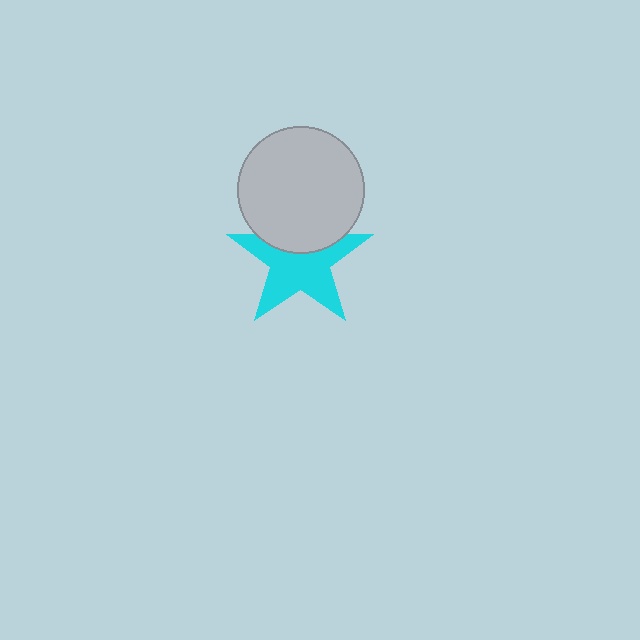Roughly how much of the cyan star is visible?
Most of it is visible (roughly 68%).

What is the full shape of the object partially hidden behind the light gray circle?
The partially hidden object is a cyan star.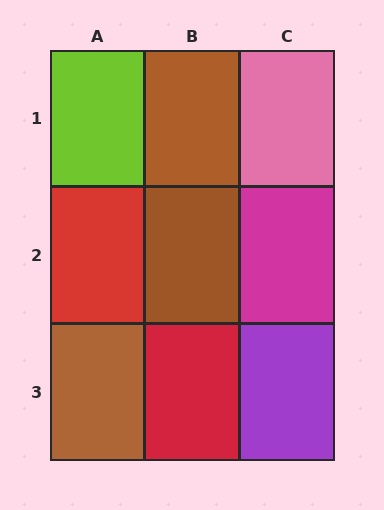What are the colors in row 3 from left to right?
Brown, red, purple.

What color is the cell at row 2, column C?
Magenta.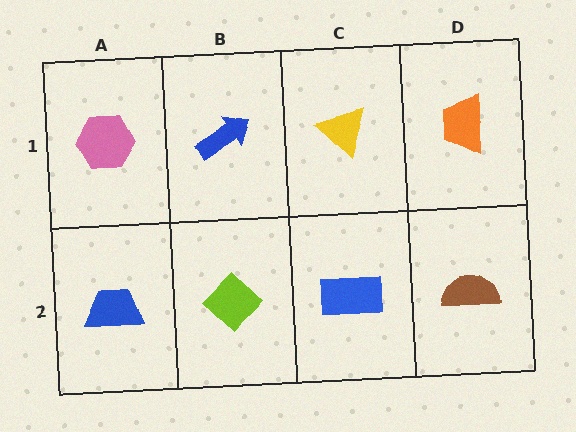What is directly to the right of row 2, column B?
A blue rectangle.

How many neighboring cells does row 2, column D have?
2.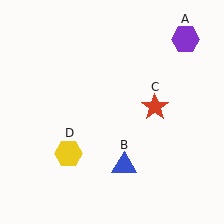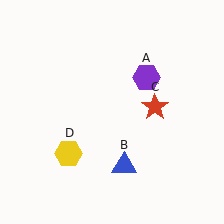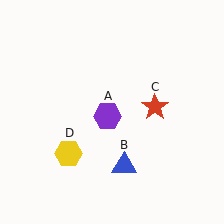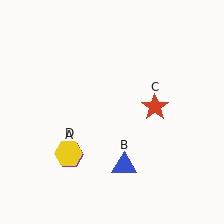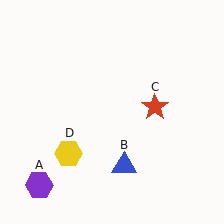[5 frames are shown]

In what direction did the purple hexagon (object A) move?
The purple hexagon (object A) moved down and to the left.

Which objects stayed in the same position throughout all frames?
Blue triangle (object B) and red star (object C) and yellow hexagon (object D) remained stationary.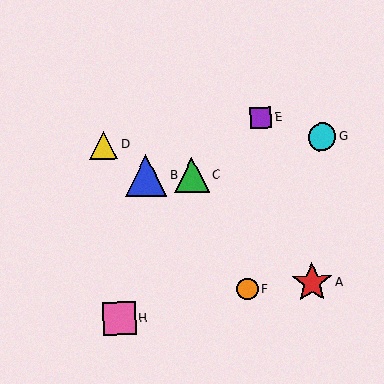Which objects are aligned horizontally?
Objects B, C are aligned horizontally.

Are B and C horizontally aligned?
Yes, both are at y≈176.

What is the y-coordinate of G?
Object G is at y≈137.